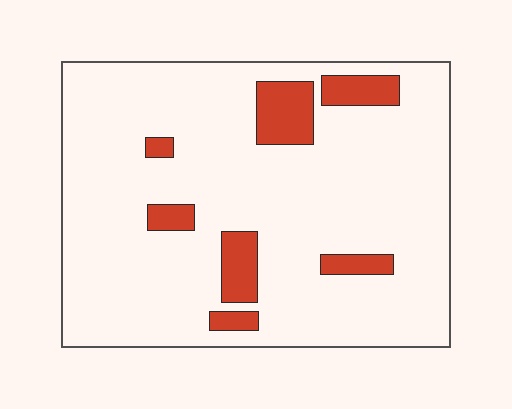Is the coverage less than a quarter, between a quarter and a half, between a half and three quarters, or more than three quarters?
Less than a quarter.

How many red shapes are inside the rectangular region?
7.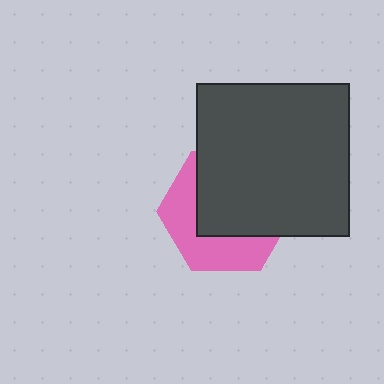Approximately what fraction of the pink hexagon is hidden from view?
Roughly 59% of the pink hexagon is hidden behind the dark gray square.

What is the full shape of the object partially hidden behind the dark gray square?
The partially hidden object is a pink hexagon.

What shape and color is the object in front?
The object in front is a dark gray square.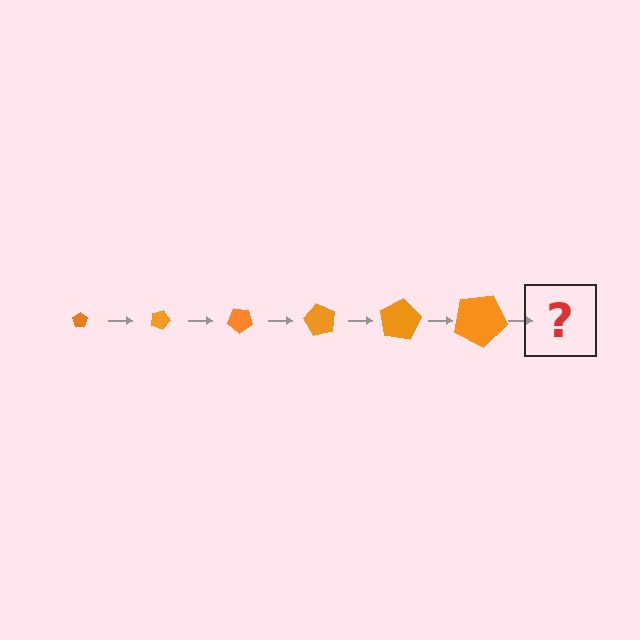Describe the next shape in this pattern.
It should be a pentagon, larger than the previous one and rotated 120 degrees from the start.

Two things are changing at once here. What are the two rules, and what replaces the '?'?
The two rules are that the pentagon grows larger each step and it rotates 20 degrees each step. The '?' should be a pentagon, larger than the previous one and rotated 120 degrees from the start.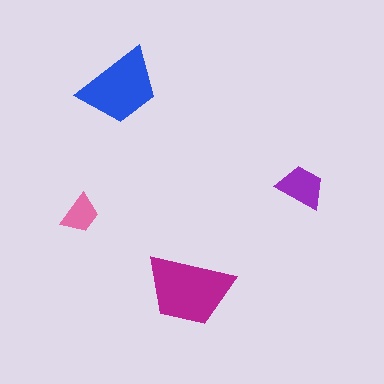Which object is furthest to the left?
The pink trapezoid is leftmost.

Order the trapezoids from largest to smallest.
the magenta one, the blue one, the purple one, the pink one.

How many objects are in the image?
There are 4 objects in the image.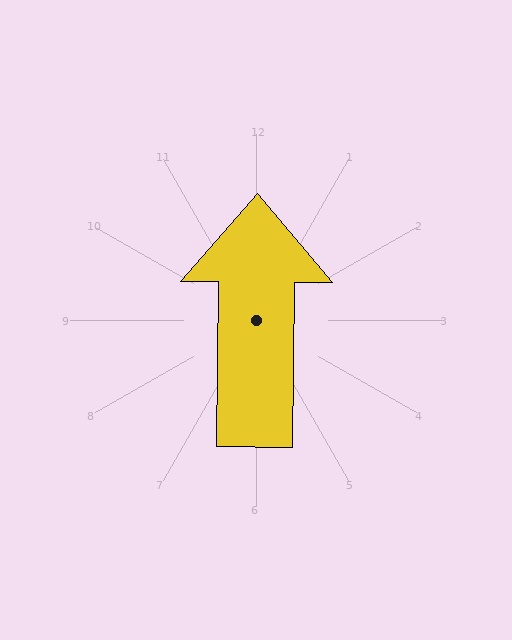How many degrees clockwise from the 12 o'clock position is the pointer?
Approximately 1 degrees.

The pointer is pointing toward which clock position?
Roughly 12 o'clock.